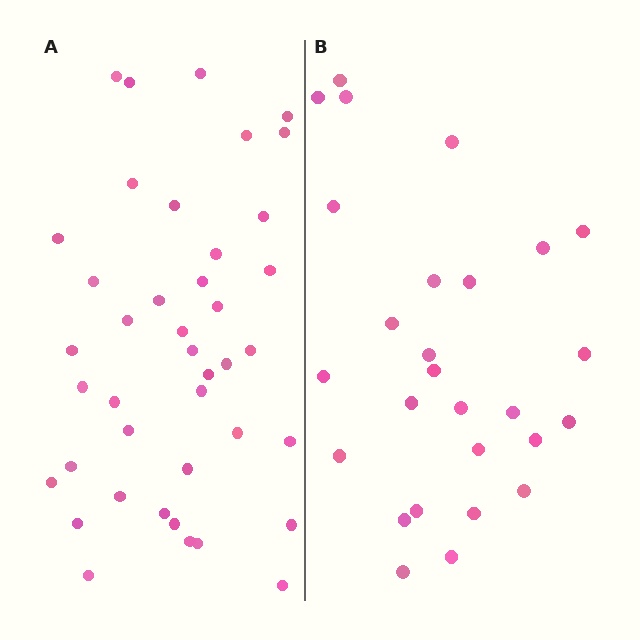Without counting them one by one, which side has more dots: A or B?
Region A (the left region) has more dots.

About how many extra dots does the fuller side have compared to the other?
Region A has approximately 15 more dots than region B.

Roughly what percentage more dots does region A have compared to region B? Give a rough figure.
About 50% more.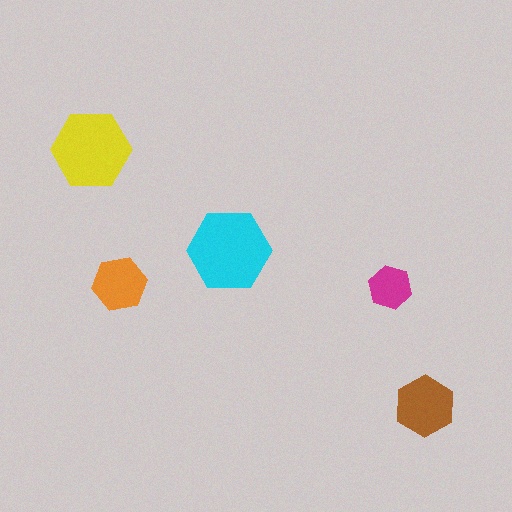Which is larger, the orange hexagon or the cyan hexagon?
The cyan one.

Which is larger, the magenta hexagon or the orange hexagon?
The orange one.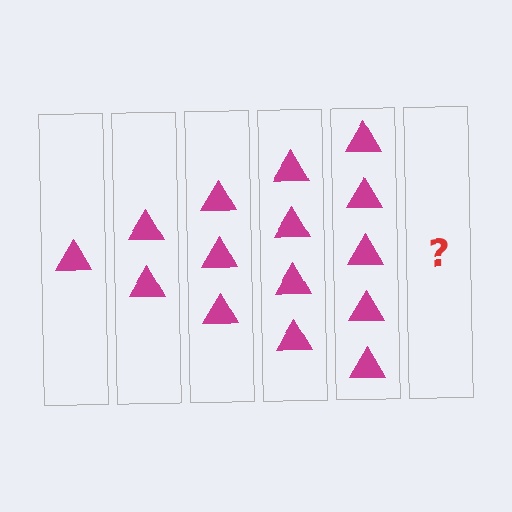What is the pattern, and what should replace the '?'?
The pattern is that each step adds one more triangle. The '?' should be 6 triangles.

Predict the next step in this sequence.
The next step is 6 triangles.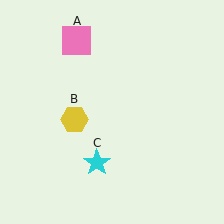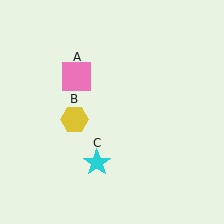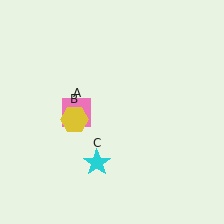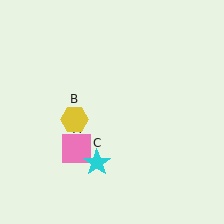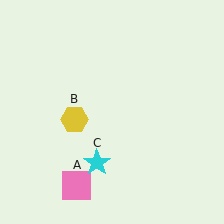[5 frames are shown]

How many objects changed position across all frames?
1 object changed position: pink square (object A).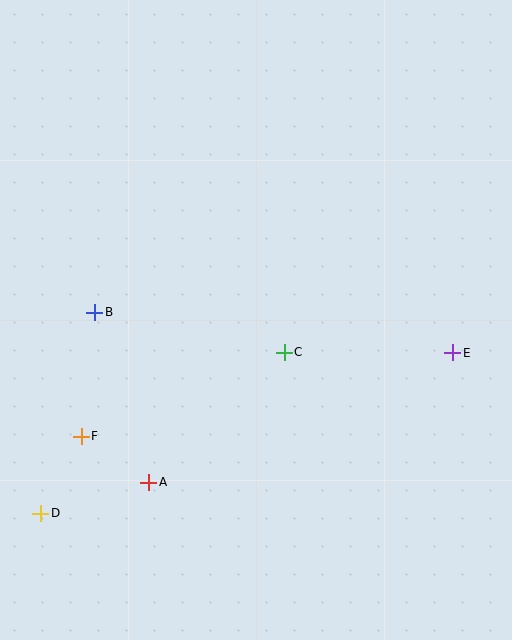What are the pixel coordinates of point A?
Point A is at (149, 482).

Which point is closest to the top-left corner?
Point B is closest to the top-left corner.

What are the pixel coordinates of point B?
Point B is at (95, 312).